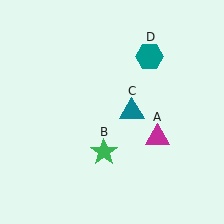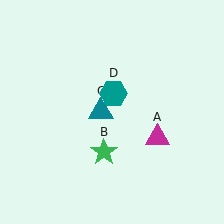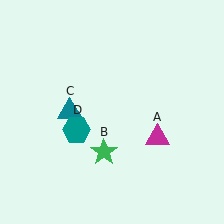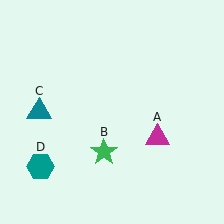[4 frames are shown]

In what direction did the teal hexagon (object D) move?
The teal hexagon (object D) moved down and to the left.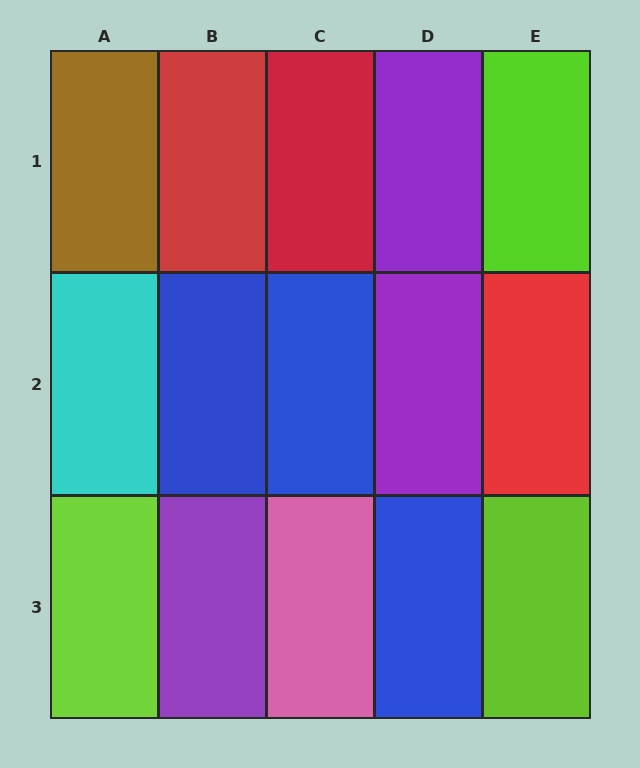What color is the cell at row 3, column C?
Pink.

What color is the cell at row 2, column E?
Red.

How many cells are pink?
1 cell is pink.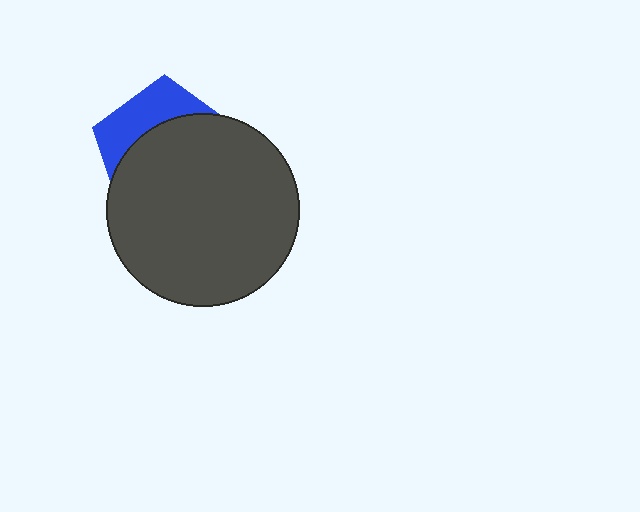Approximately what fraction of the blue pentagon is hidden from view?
Roughly 68% of the blue pentagon is hidden behind the dark gray circle.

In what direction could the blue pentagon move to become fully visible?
The blue pentagon could move up. That would shift it out from behind the dark gray circle entirely.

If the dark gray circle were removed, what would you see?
You would see the complete blue pentagon.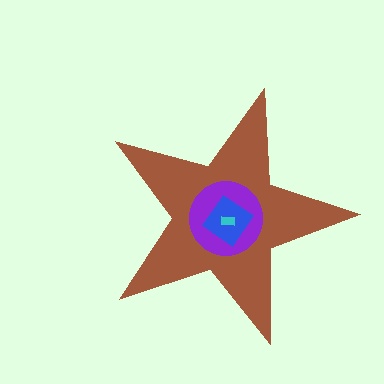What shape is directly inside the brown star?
The purple circle.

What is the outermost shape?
The brown star.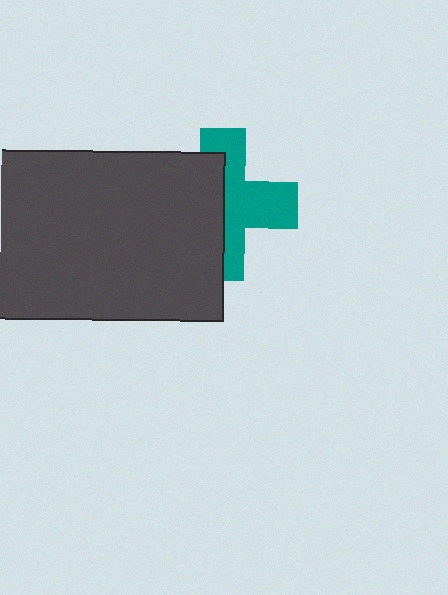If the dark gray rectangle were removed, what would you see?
You would see the complete teal cross.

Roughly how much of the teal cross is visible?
About half of it is visible (roughly 52%).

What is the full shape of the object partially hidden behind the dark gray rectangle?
The partially hidden object is a teal cross.